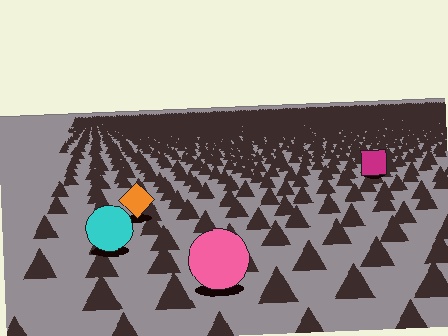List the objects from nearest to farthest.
From nearest to farthest: the pink circle, the cyan circle, the orange diamond, the magenta square.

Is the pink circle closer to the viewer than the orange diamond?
Yes. The pink circle is closer — you can tell from the texture gradient: the ground texture is coarser near it.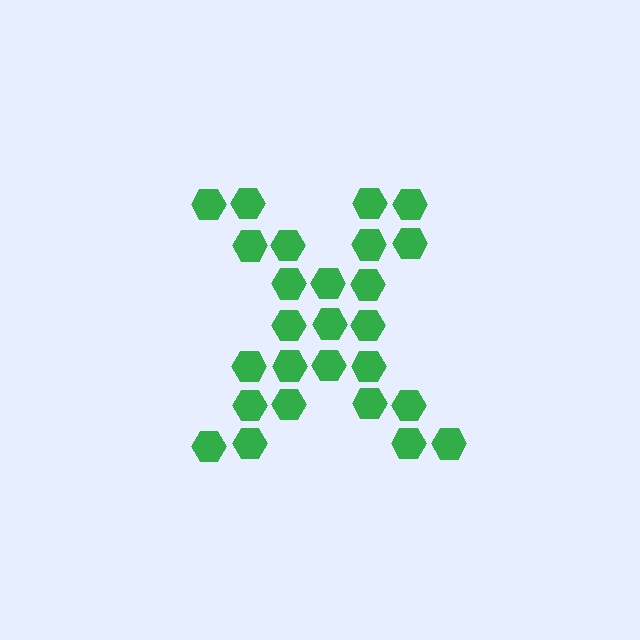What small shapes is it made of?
It is made of small hexagons.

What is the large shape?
The large shape is the letter X.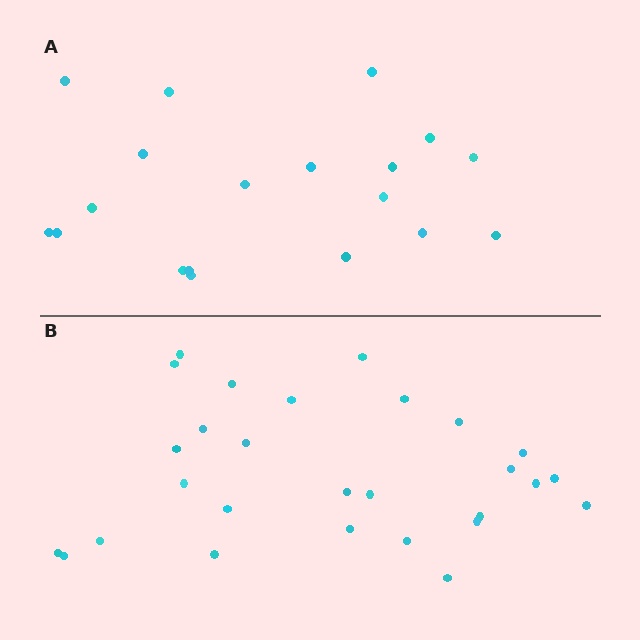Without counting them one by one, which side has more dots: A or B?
Region B (the bottom region) has more dots.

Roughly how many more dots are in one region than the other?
Region B has roughly 8 or so more dots than region A.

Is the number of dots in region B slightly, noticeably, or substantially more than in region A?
Region B has substantially more. The ratio is roughly 1.5 to 1.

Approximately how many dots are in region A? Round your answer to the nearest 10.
About 20 dots. (The exact count is 19, which rounds to 20.)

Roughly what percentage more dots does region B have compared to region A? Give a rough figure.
About 45% more.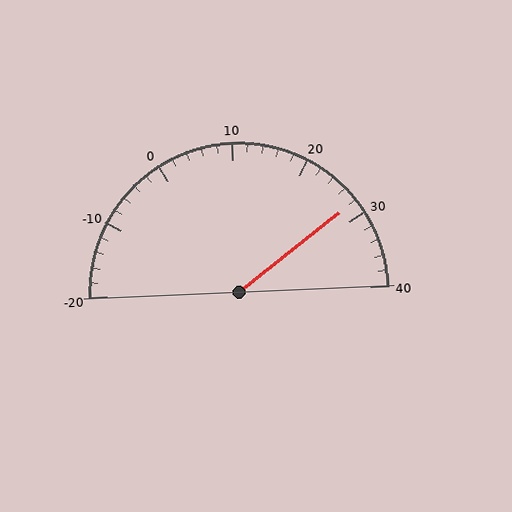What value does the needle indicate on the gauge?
The needle indicates approximately 28.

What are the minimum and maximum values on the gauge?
The gauge ranges from -20 to 40.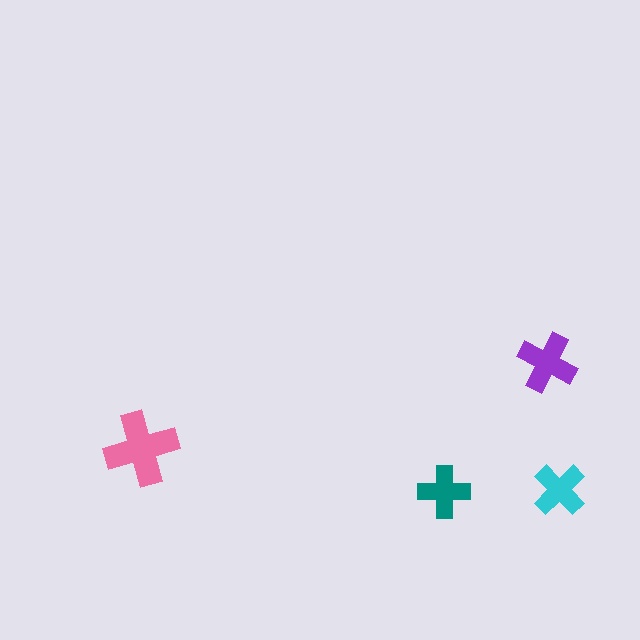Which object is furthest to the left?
The pink cross is leftmost.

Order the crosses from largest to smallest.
the pink one, the purple one, the cyan one, the teal one.